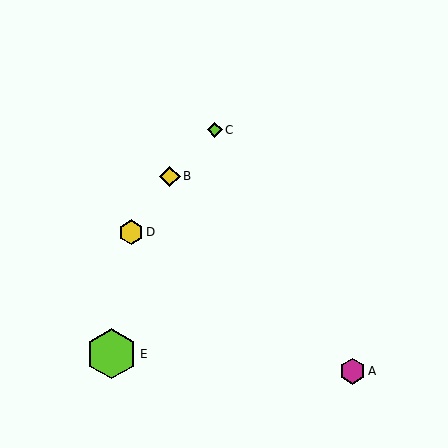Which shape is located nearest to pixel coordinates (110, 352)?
The lime hexagon (labeled E) at (112, 354) is nearest to that location.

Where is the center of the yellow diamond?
The center of the yellow diamond is at (170, 176).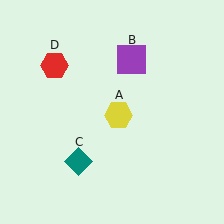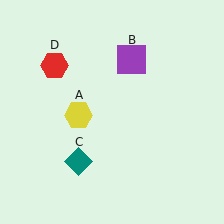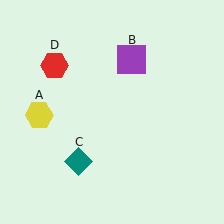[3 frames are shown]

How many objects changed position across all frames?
1 object changed position: yellow hexagon (object A).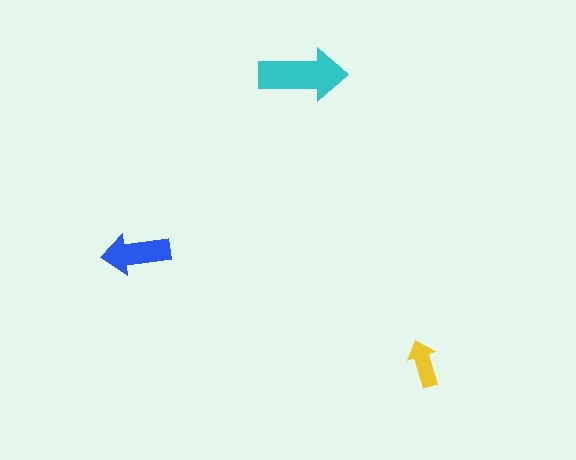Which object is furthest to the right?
The yellow arrow is rightmost.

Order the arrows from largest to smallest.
the cyan one, the blue one, the yellow one.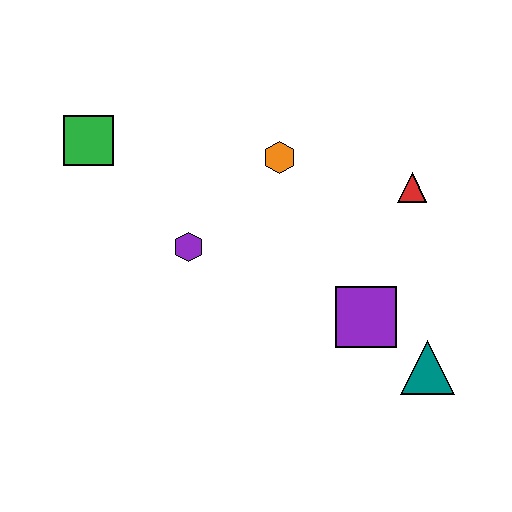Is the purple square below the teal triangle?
No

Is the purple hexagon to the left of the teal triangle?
Yes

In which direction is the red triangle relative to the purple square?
The red triangle is above the purple square.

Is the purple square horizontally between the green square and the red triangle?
Yes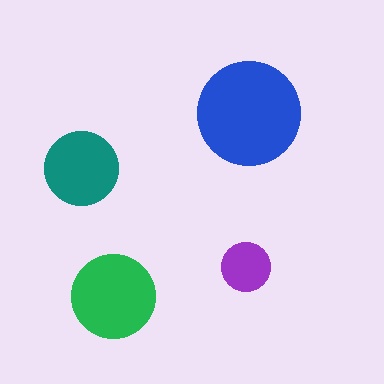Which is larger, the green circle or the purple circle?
The green one.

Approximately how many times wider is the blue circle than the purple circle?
About 2 times wider.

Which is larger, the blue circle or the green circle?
The blue one.